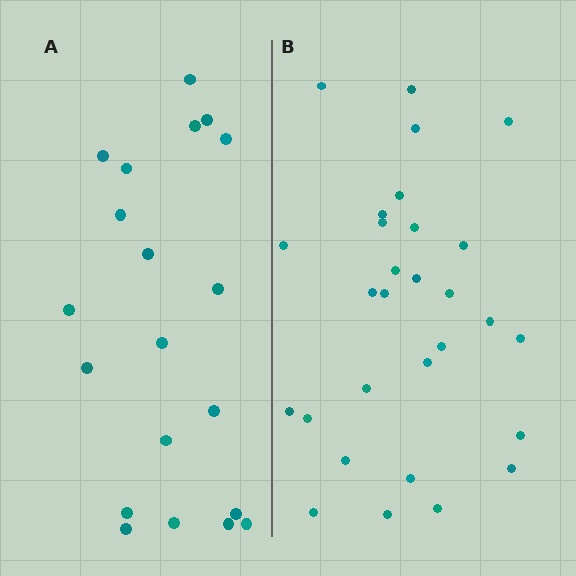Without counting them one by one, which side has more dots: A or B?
Region B (the right region) has more dots.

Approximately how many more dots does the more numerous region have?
Region B has roughly 8 or so more dots than region A.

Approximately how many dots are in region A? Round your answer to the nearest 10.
About 20 dots.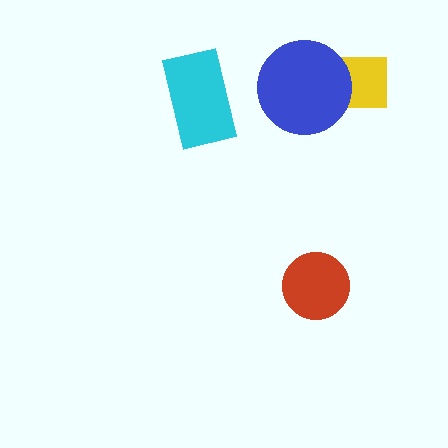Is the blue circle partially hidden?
No, no other shape covers it.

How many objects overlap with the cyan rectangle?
0 objects overlap with the cyan rectangle.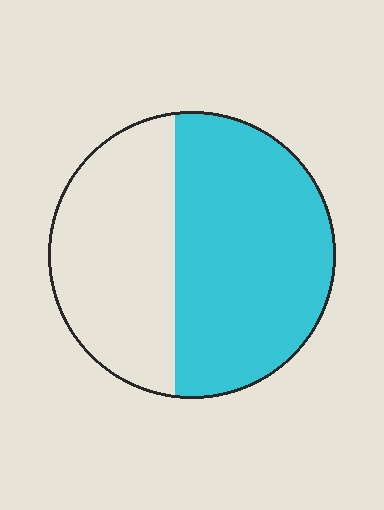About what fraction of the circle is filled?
About three fifths (3/5).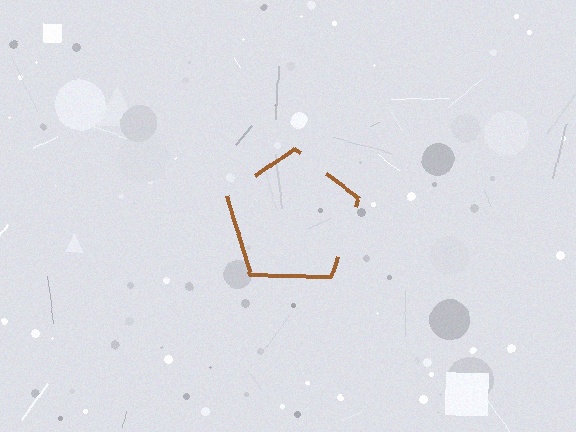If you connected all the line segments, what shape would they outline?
They would outline a pentagon.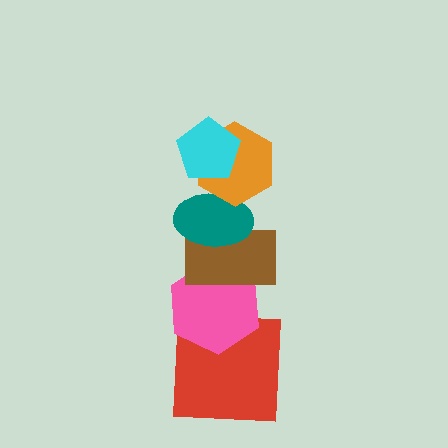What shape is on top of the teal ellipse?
The orange hexagon is on top of the teal ellipse.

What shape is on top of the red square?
The pink hexagon is on top of the red square.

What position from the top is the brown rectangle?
The brown rectangle is 4th from the top.